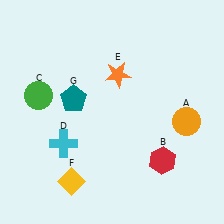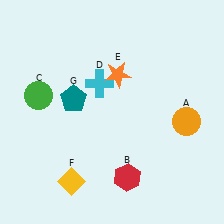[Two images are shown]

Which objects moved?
The objects that moved are: the red hexagon (B), the cyan cross (D).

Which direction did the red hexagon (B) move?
The red hexagon (B) moved left.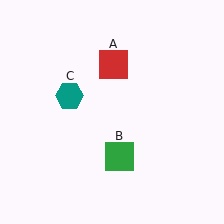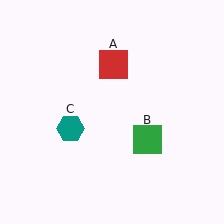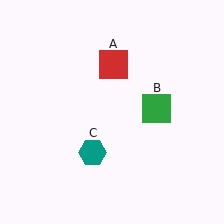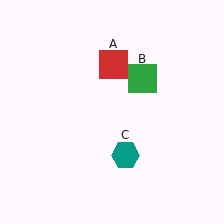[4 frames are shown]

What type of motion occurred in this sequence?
The green square (object B), teal hexagon (object C) rotated counterclockwise around the center of the scene.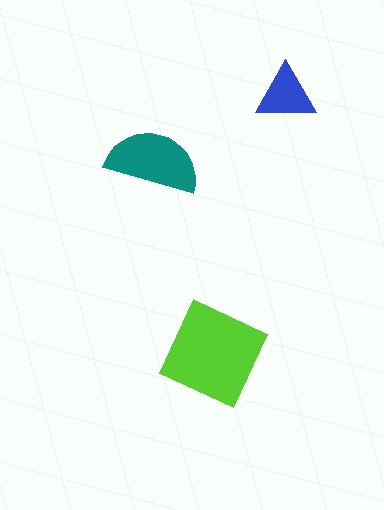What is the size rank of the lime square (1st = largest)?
1st.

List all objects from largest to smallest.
The lime square, the teal semicircle, the blue triangle.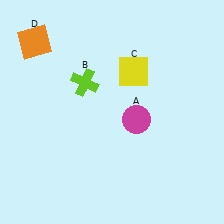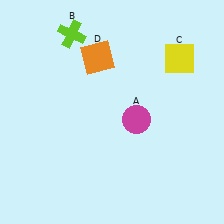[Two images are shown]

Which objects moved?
The objects that moved are: the lime cross (B), the yellow square (C), the orange square (D).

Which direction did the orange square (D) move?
The orange square (D) moved right.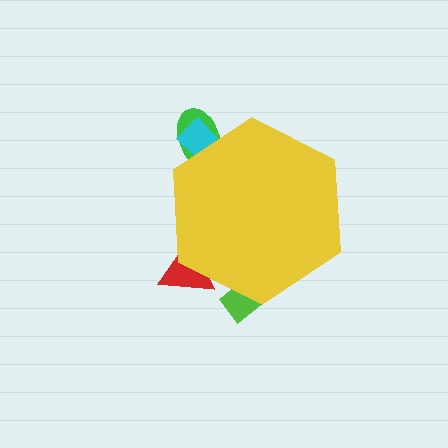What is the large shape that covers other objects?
A yellow hexagon.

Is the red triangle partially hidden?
Yes, the red triangle is partially hidden behind the yellow hexagon.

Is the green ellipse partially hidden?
Yes, the green ellipse is partially hidden behind the yellow hexagon.